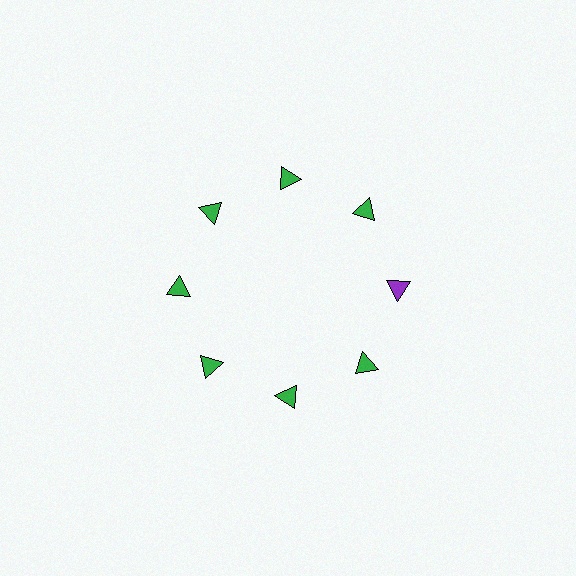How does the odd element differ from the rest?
It has a different color: purple instead of green.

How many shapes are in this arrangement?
There are 8 shapes arranged in a ring pattern.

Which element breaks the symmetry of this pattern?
The purple triangle at roughly the 3 o'clock position breaks the symmetry. All other shapes are green triangles.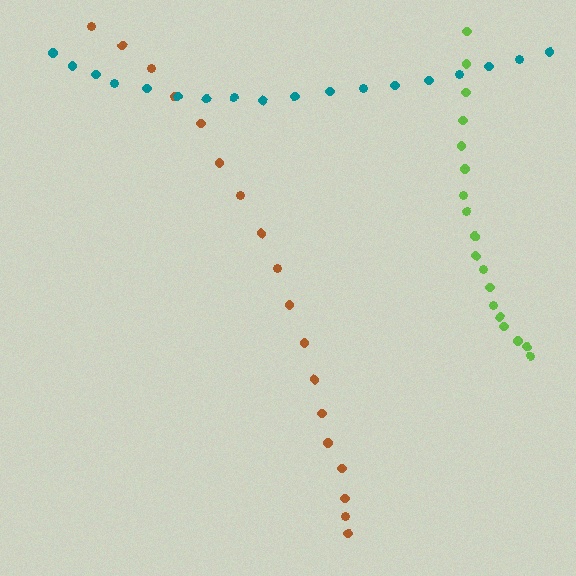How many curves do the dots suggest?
There are 3 distinct paths.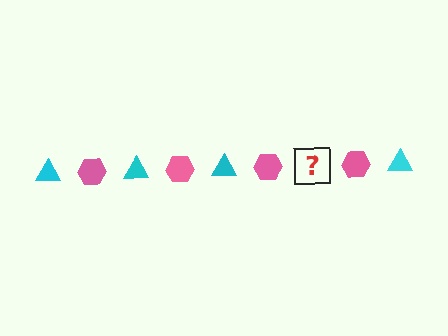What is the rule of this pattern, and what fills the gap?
The rule is that the pattern alternates between cyan triangle and pink hexagon. The gap should be filled with a cyan triangle.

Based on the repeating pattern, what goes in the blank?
The blank should be a cyan triangle.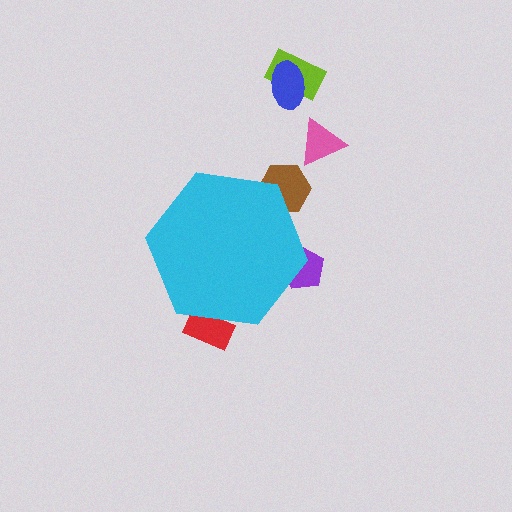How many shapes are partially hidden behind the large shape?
3 shapes are partially hidden.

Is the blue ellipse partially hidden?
No, the blue ellipse is fully visible.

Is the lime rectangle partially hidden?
No, the lime rectangle is fully visible.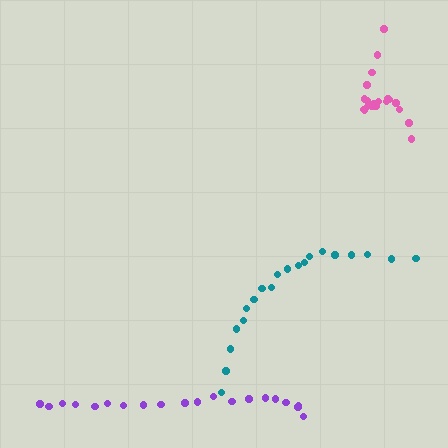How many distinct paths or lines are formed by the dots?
There are 3 distinct paths.